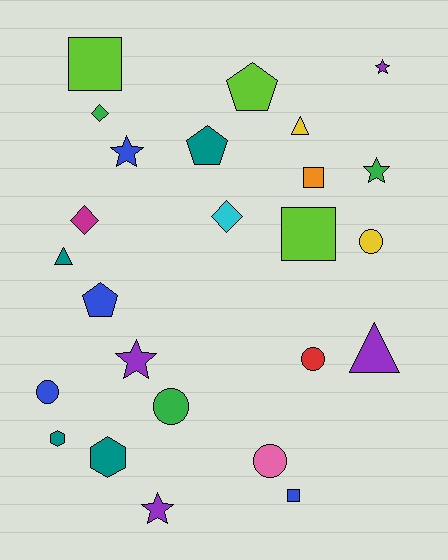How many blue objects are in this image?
There are 4 blue objects.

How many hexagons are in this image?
There are 2 hexagons.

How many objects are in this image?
There are 25 objects.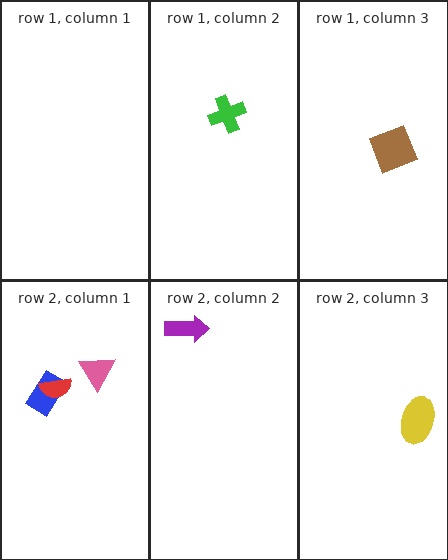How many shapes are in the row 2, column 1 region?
3.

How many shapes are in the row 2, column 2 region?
1.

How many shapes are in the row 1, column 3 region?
1.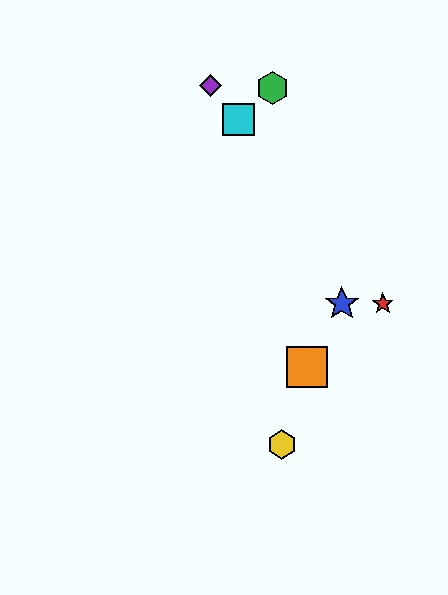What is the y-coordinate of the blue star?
The blue star is at y≈304.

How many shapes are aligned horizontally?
2 shapes (the red star, the blue star) are aligned horizontally.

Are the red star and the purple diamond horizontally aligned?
No, the red star is at y≈304 and the purple diamond is at y≈85.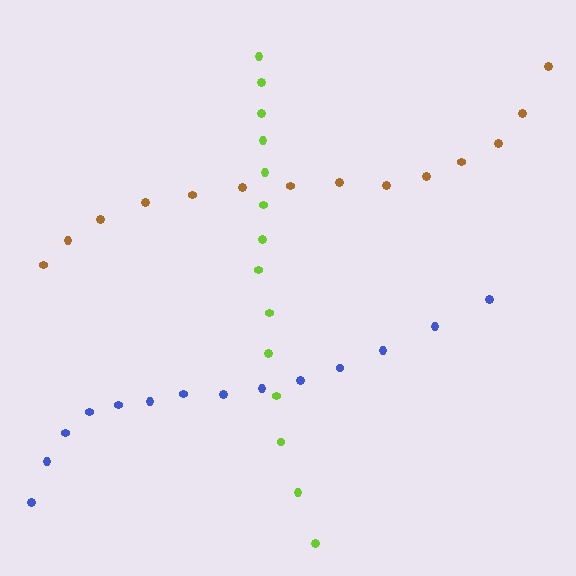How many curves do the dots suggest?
There are 3 distinct paths.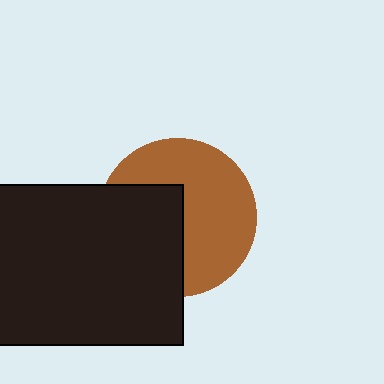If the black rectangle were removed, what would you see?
You would see the complete brown circle.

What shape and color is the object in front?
The object in front is a black rectangle.